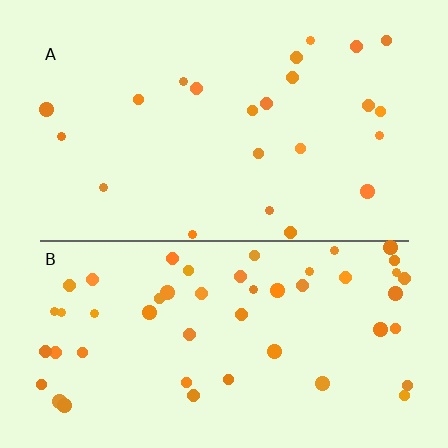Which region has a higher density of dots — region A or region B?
B (the bottom).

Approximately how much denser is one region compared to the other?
Approximately 2.2× — region B over region A.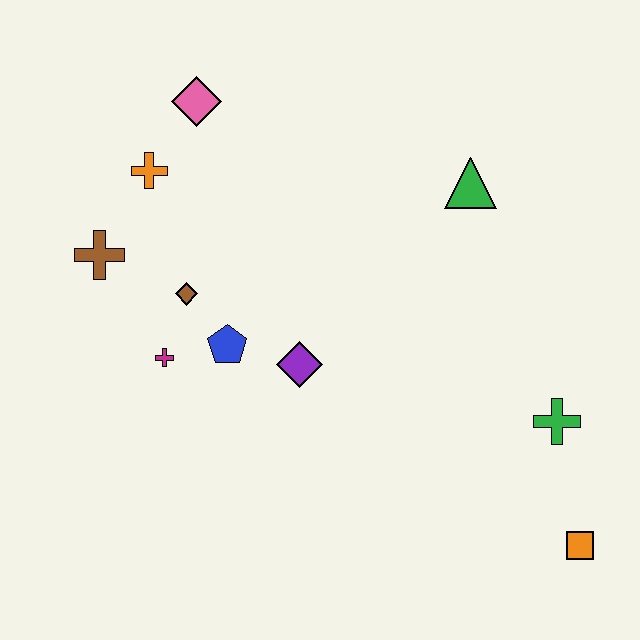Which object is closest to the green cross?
The orange square is closest to the green cross.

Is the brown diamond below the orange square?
No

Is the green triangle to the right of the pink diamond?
Yes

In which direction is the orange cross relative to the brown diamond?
The orange cross is above the brown diamond.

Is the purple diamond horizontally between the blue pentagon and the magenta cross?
No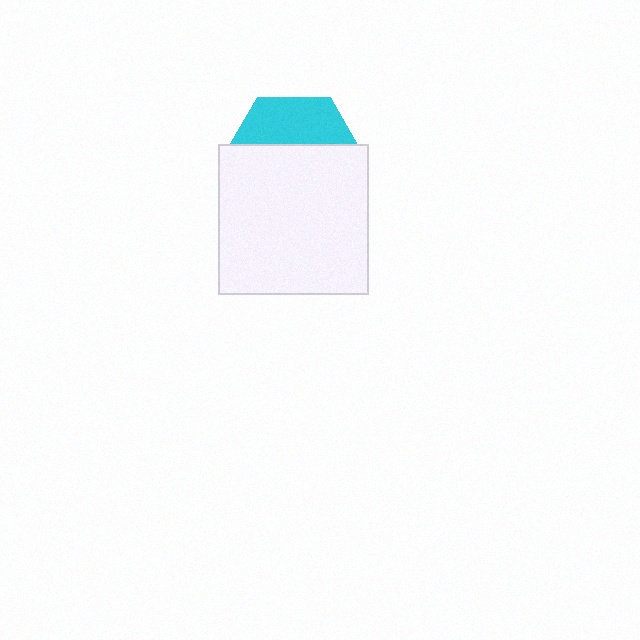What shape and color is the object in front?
The object in front is a white square.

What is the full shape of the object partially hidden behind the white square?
The partially hidden object is a cyan hexagon.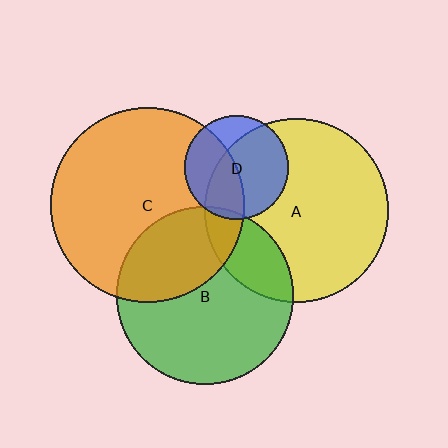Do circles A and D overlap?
Yes.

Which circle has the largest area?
Circle C (orange).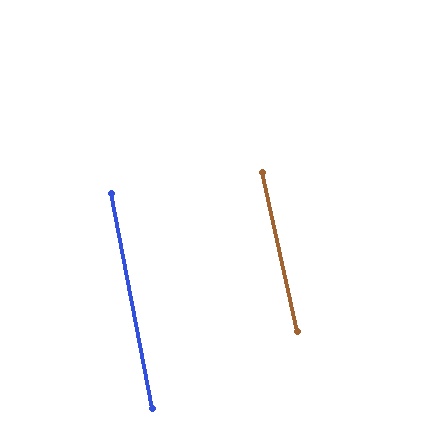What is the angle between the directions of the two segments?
Approximately 2 degrees.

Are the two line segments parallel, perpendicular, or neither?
Parallel — their directions differ by only 1.8°.